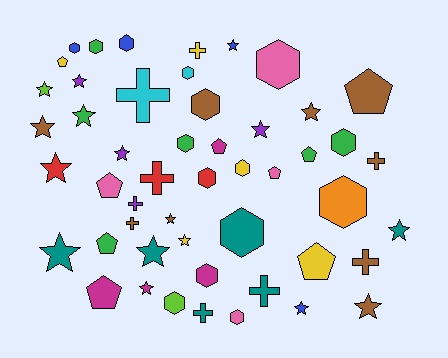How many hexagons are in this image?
There are 15 hexagons.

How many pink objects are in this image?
There are 4 pink objects.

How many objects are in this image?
There are 50 objects.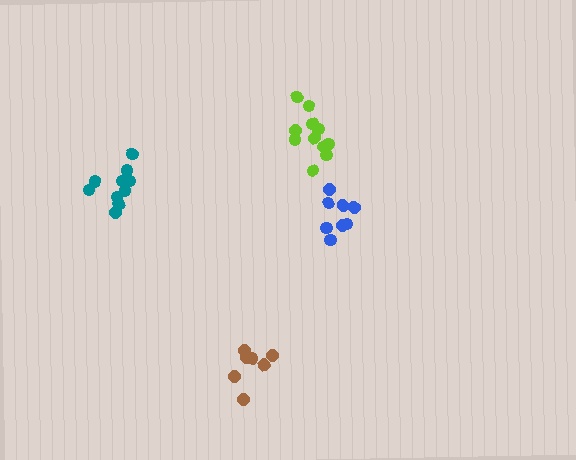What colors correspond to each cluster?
The clusters are colored: blue, brown, lime, teal.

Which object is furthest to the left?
The teal cluster is leftmost.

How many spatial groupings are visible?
There are 4 spatial groupings.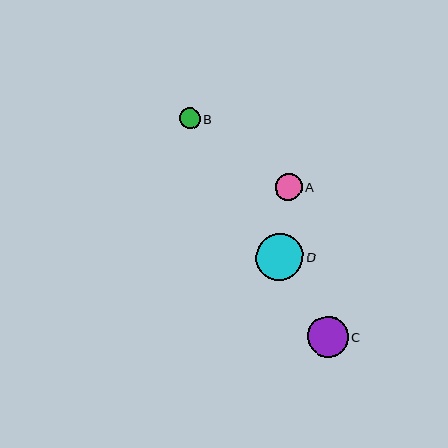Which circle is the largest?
Circle D is the largest with a size of approximately 47 pixels.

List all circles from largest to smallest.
From largest to smallest: D, C, A, B.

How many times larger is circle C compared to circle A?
Circle C is approximately 1.5 times the size of circle A.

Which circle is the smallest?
Circle B is the smallest with a size of approximately 20 pixels.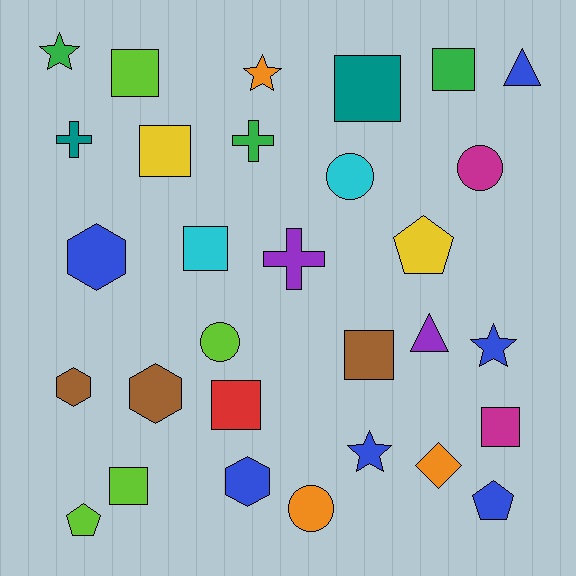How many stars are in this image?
There are 4 stars.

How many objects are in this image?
There are 30 objects.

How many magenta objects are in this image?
There are 2 magenta objects.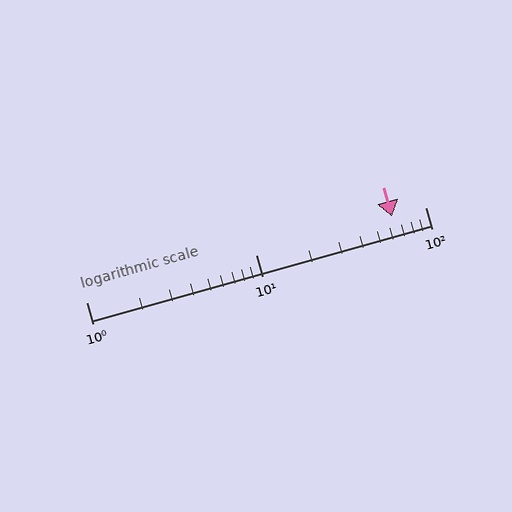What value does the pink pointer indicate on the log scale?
The pointer indicates approximately 64.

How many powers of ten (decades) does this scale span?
The scale spans 2 decades, from 1 to 100.